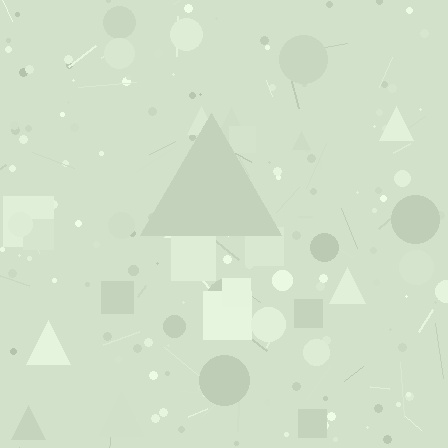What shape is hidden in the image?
A triangle is hidden in the image.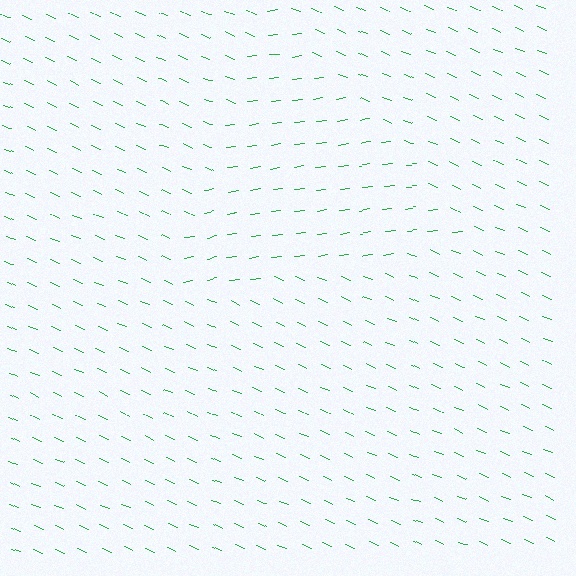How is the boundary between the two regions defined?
The boundary is defined purely by a change in line orientation (approximately 32 degrees difference). All lines are the same color and thickness.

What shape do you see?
I see a triangle.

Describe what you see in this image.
The image is filled with small green line segments. A triangle region in the image has lines oriented differently from the surrounding lines, creating a visible texture boundary.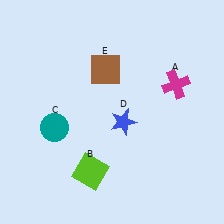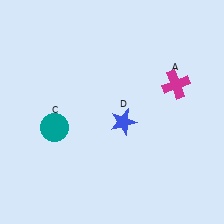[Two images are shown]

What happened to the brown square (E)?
The brown square (E) was removed in Image 2. It was in the top-left area of Image 1.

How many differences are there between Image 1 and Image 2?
There are 2 differences between the two images.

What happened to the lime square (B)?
The lime square (B) was removed in Image 2. It was in the bottom-left area of Image 1.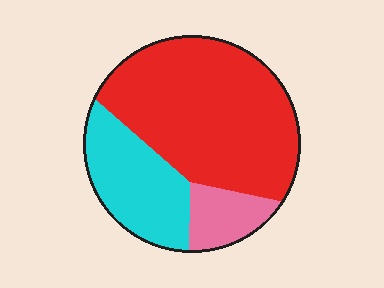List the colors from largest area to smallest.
From largest to smallest: red, cyan, pink.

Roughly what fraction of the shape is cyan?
Cyan takes up between a quarter and a half of the shape.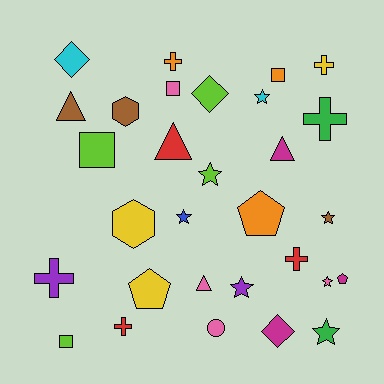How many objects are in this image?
There are 30 objects.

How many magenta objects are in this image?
There are 3 magenta objects.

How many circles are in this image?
There is 1 circle.